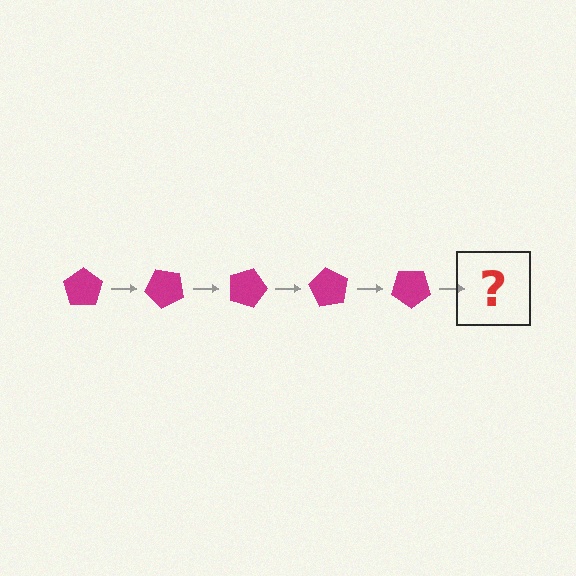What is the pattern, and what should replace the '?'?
The pattern is that the pentagon rotates 45 degrees each step. The '?' should be a magenta pentagon rotated 225 degrees.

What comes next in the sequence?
The next element should be a magenta pentagon rotated 225 degrees.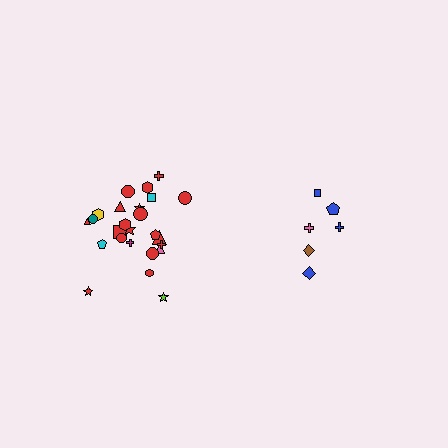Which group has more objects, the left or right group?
The left group.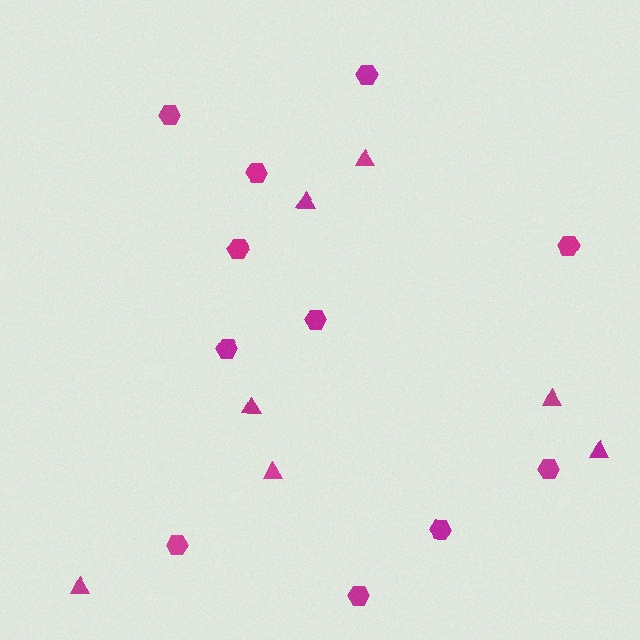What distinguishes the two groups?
There are 2 groups: one group of hexagons (11) and one group of triangles (7).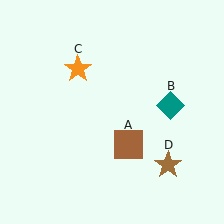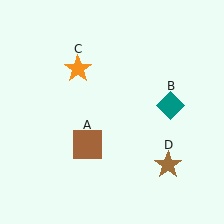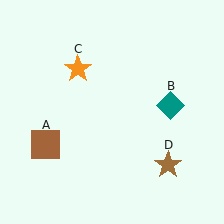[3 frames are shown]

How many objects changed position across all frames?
1 object changed position: brown square (object A).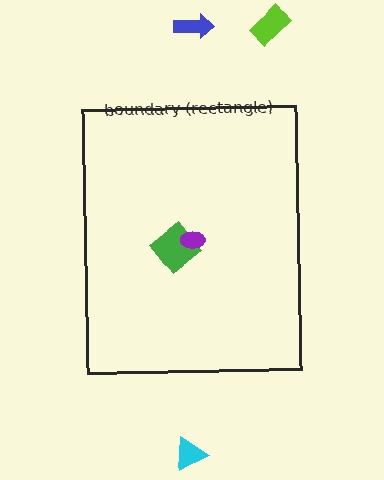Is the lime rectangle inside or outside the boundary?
Outside.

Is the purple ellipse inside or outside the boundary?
Inside.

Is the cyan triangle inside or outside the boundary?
Outside.